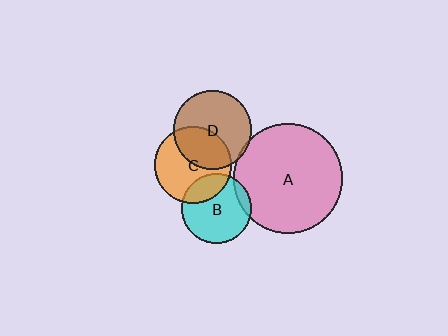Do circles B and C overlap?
Yes.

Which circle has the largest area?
Circle A (pink).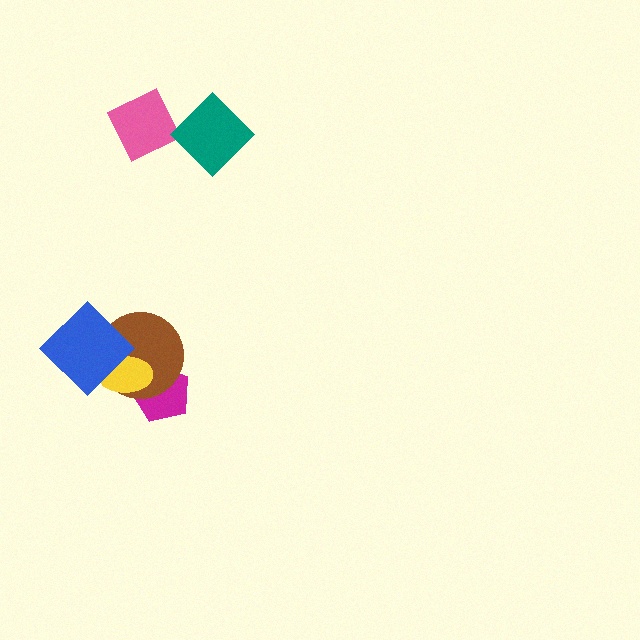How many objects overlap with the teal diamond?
1 object overlaps with the teal diamond.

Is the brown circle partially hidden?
Yes, it is partially covered by another shape.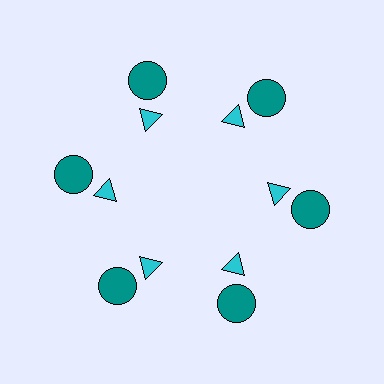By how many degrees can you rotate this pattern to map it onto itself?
The pattern maps onto itself every 60 degrees of rotation.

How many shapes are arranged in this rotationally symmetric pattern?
There are 12 shapes, arranged in 6 groups of 2.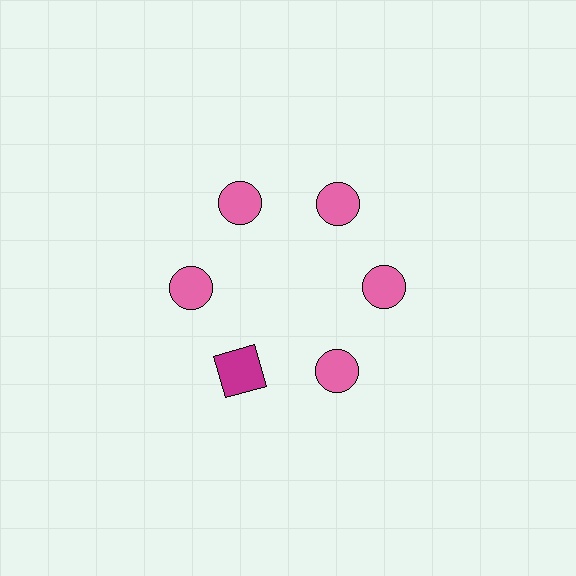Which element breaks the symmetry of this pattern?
The magenta square at roughly the 7 o'clock position breaks the symmetry. All other shapes are pink circles.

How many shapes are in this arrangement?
There are 6 shapes arranged in a ring pattern.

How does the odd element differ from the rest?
It differs in both color (magenta instead of pink) and shape (square instead of circle).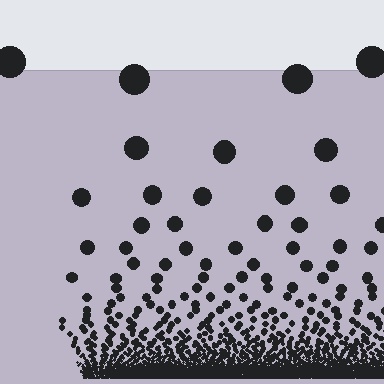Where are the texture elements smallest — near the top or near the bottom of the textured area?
Near the bottom.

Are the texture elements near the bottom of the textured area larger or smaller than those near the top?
Smaller. The gradient is inverted — elements near the bottom are smaller and denser.